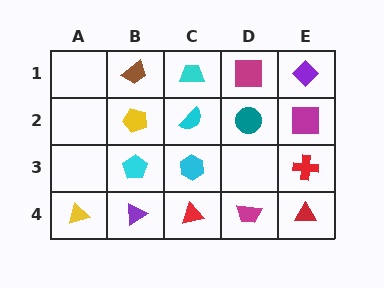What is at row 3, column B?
A cyan pentagon.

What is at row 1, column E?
A purple diamond.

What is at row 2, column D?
A teal circle.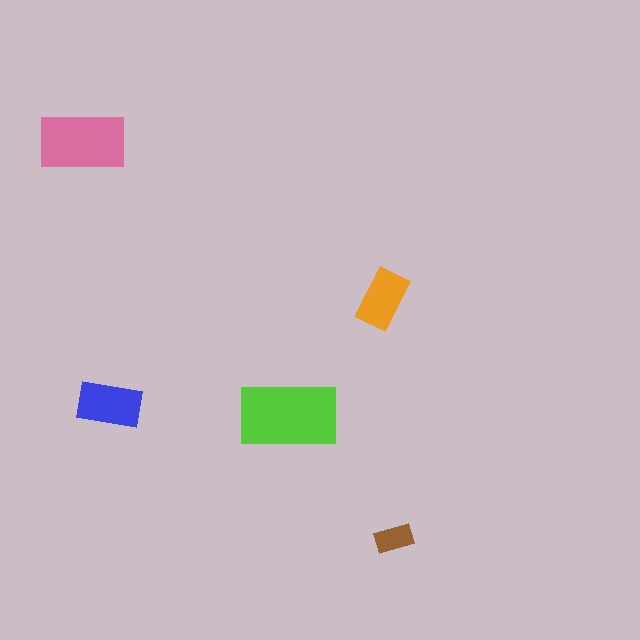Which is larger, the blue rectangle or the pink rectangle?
The pink one.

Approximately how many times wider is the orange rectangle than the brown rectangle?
About 1.5 times wider.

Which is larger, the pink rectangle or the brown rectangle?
The pink one.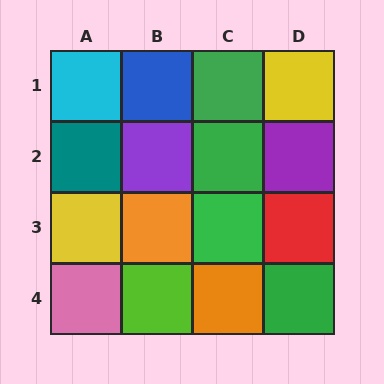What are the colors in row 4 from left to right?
Pink, lime, orange, green.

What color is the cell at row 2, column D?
Purple.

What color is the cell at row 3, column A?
Yellow.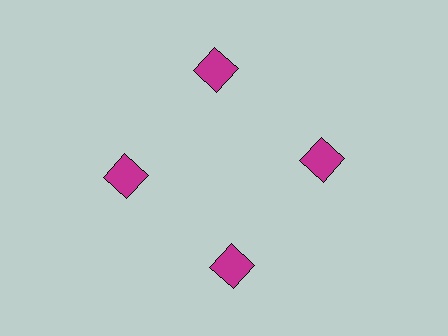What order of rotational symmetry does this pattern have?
This pattern has 4-fold rotational symmetry.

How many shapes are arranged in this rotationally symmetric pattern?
There are 4 shapes, arranged in 4 groups of 1.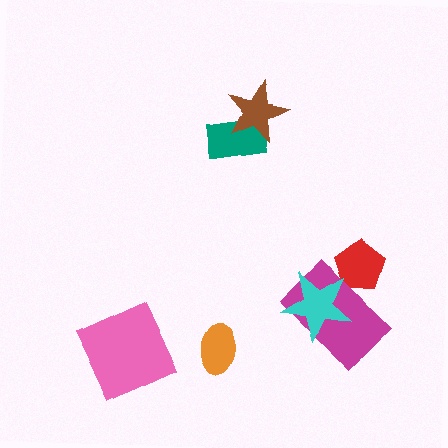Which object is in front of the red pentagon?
The magenta rectangle is in front of the red pentagon.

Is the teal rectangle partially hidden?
Yes, it is partially covered by another shape.